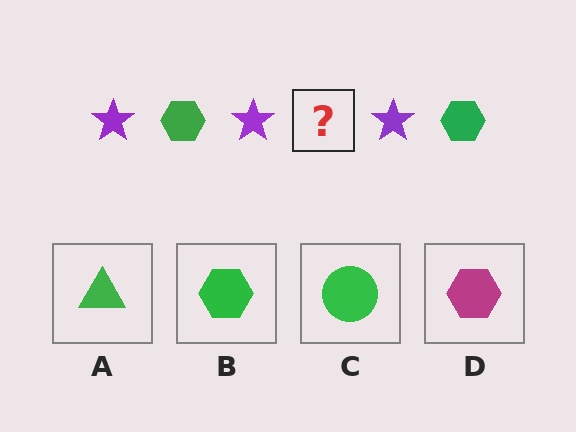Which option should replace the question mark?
Option B.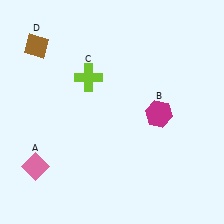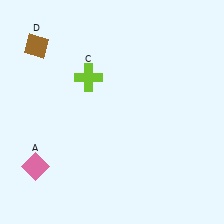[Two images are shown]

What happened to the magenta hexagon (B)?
The magenta hexagon (B) was removed in Image 2. It was in the bottom-right area of Image 1.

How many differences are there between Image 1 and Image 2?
There is 1 difference between the two images.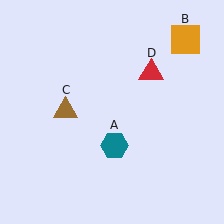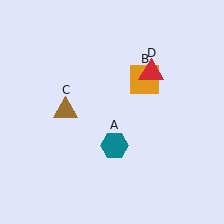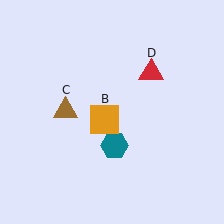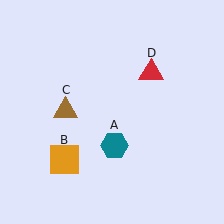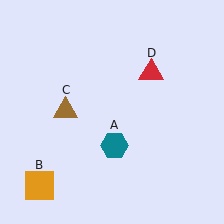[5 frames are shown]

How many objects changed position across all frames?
1 object changed position: orange square (object B).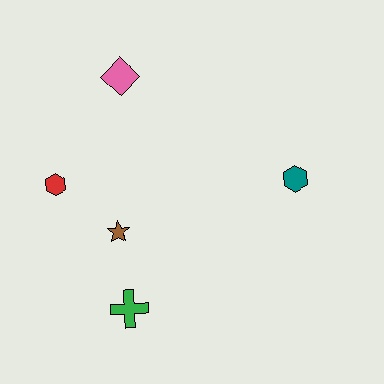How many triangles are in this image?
There are no triangles.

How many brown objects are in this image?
There is 1 brown object.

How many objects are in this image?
There are 5 objects.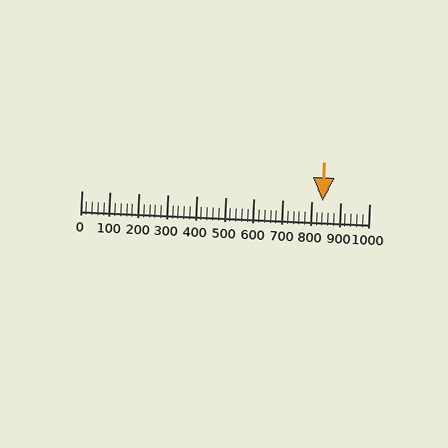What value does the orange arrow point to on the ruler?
The orange arrow points to approximately 840.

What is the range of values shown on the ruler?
The ruler shows values from 0 to 1000.